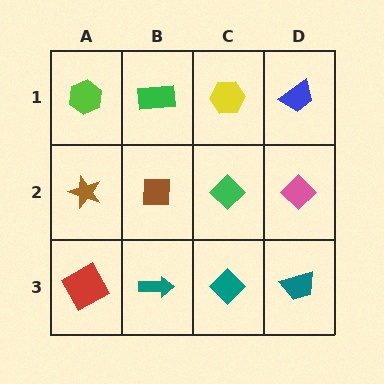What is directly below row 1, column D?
A pink diamond.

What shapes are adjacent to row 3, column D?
A pink diamond (row 2, column D), a teal diamond (row 3, column C).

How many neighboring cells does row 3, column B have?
3.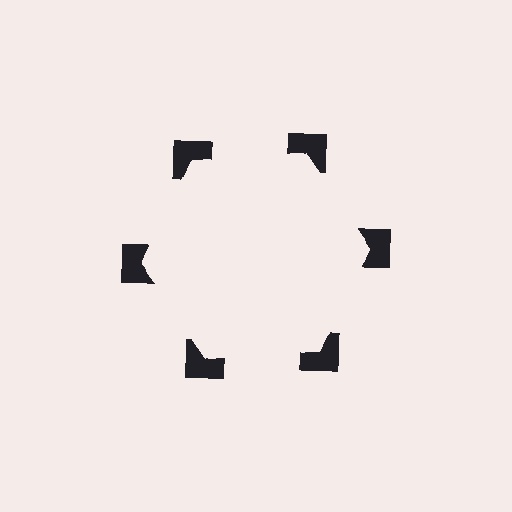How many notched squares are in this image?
There are 6 — one at each vertex of the illusory hexagon.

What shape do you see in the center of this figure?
An illusory hexagon — its edges are inferred from the aligned wedge cuts in the notched squares, not physically drawn.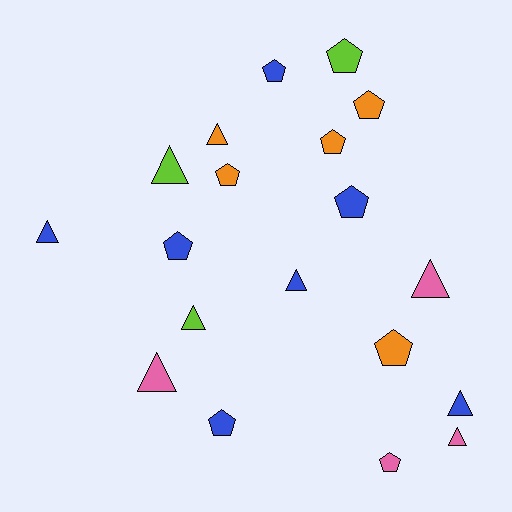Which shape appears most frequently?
Pentagon, with 10 objects.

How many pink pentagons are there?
There is 1 pink pentagon.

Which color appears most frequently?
Blue, with 7 objects.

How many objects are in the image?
There are 19 objects.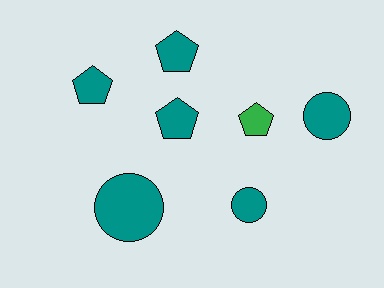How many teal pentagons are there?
There are 3 teal pentagons.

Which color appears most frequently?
Teal, with 6 objects.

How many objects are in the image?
There are 7 objects.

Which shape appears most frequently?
Pentagon, with 4 objects.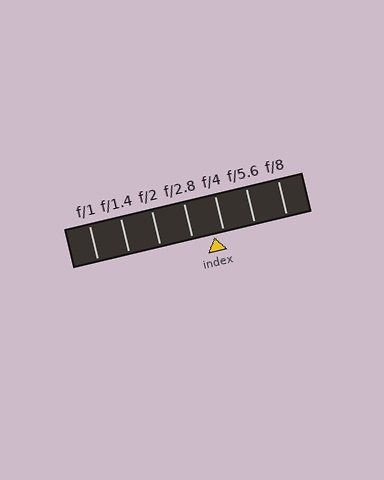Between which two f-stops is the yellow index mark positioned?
The index mark is between f/2.8 and f/4.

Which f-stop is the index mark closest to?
The index mark is closest to f/4.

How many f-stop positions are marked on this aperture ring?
There are 7 f-stop positions marked.